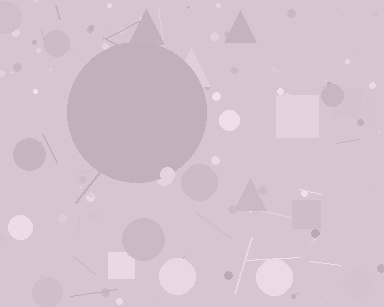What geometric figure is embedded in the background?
A circle is embedded in the background.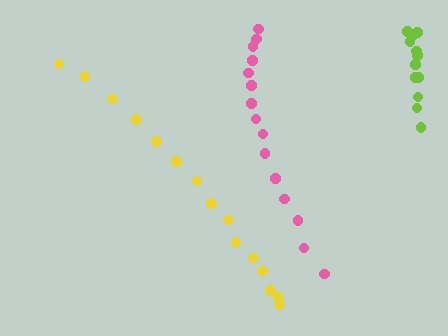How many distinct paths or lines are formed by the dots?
There are 3 distinct paths.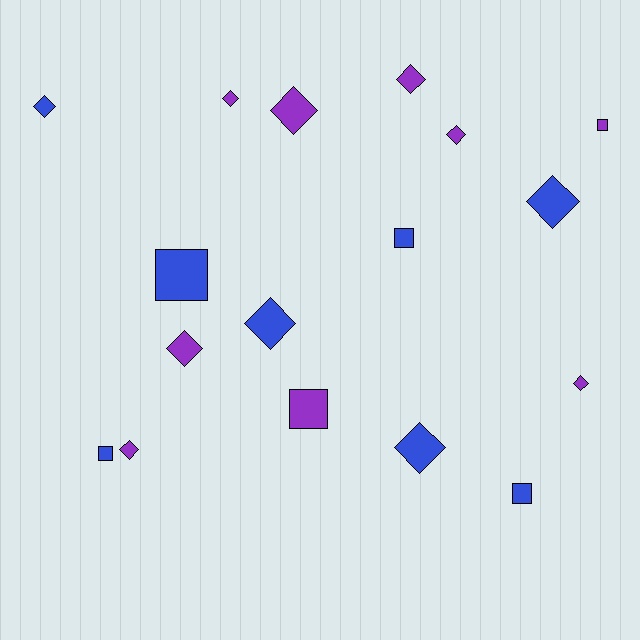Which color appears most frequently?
Purple, with 9 objects.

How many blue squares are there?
There are 4 blue squares.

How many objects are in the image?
There are 17 objects.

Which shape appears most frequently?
Diamond, with 11 objects.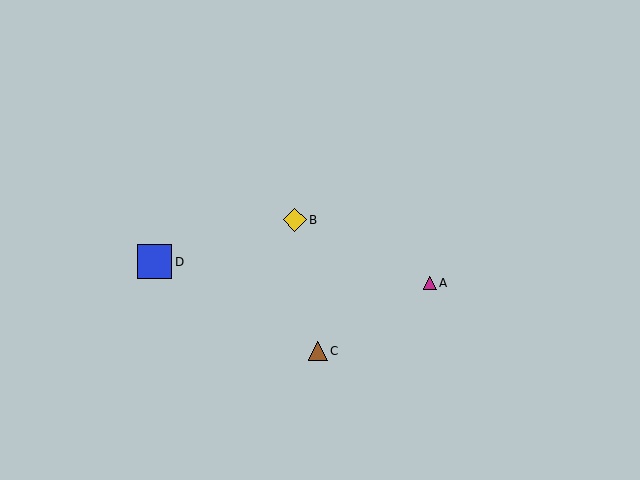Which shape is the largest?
The blue square (labeled D) is the largest.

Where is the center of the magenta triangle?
The center of the magenta triangle is at (430, 283).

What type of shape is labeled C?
Shape C is a brown triangle.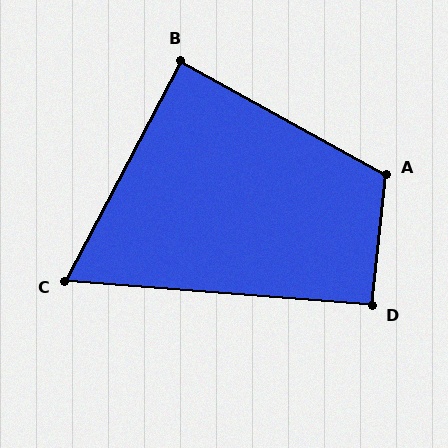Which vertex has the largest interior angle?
A, at approximately 113 degrees.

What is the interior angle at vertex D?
Approximately 91 degrees (approximately right).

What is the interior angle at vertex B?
Approximately 89 degrees (approximately right).